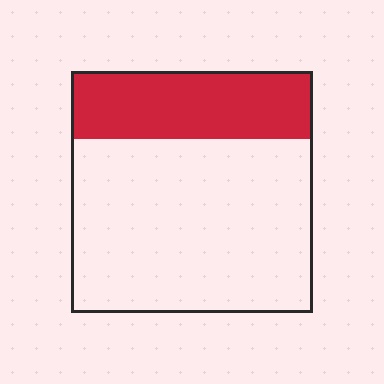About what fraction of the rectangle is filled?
About one quarter (1/4).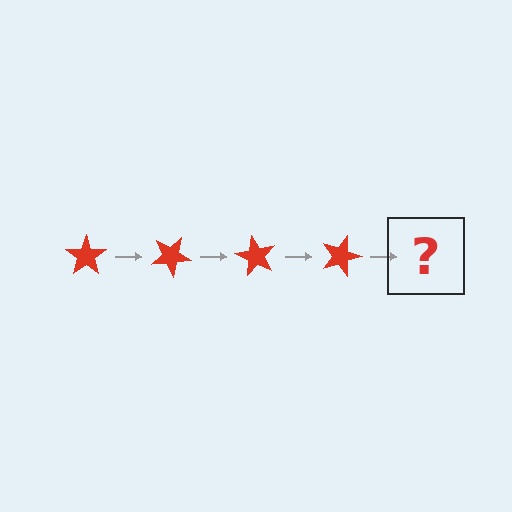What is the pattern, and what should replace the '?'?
The pattern is that the star rotates 30 degrees each step. The '?' should be a red star rotated 120 degrees.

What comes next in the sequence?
The next element should be a red star rotated 120 degrees.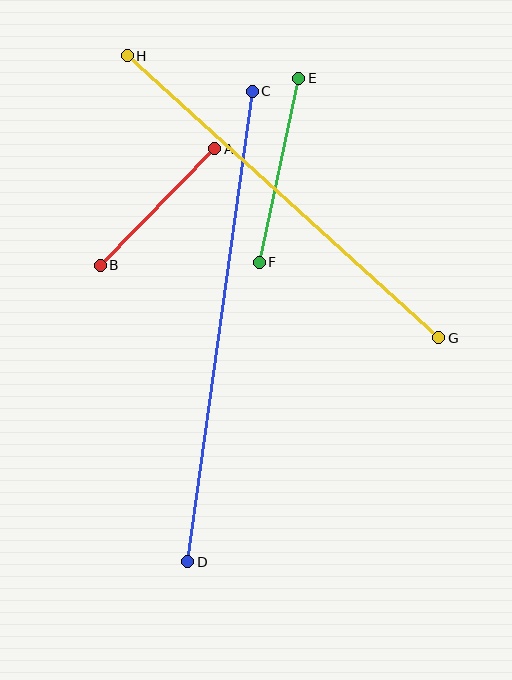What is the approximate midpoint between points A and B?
The midpoint is at approximately (157, 207) pixels.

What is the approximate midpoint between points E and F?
The midpoint is at approximately (279, 170) pixels.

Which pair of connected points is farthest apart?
Points C and D are farthest apart.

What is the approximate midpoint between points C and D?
The midpoint is at approximately (220, 326) pixels.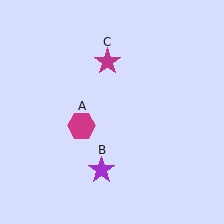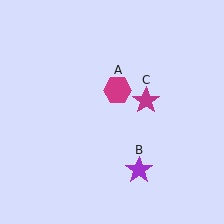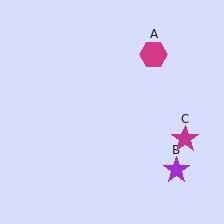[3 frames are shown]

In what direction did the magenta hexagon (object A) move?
The magenta hexagon (object A) moved up and to the right.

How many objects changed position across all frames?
3 objects changed position: magenta hexagon (object A), purple star (object B), magenta star (object C).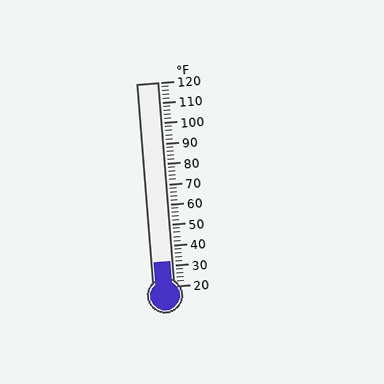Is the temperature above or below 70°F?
The temperature is below 70°F.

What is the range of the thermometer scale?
The thermometer scale ranges from 20°F to 120°F.